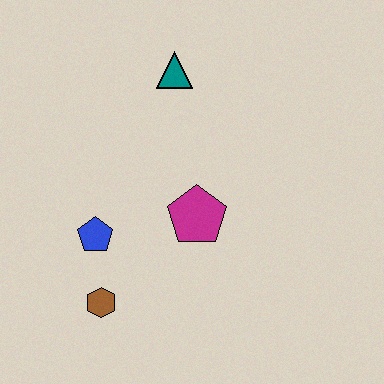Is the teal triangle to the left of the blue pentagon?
No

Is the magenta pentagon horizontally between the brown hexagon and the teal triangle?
No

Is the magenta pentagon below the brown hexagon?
No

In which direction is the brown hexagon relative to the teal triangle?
The brown hexagon is below the teal triangle.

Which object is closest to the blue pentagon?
The brown hexagon is closest to the blue pentagon.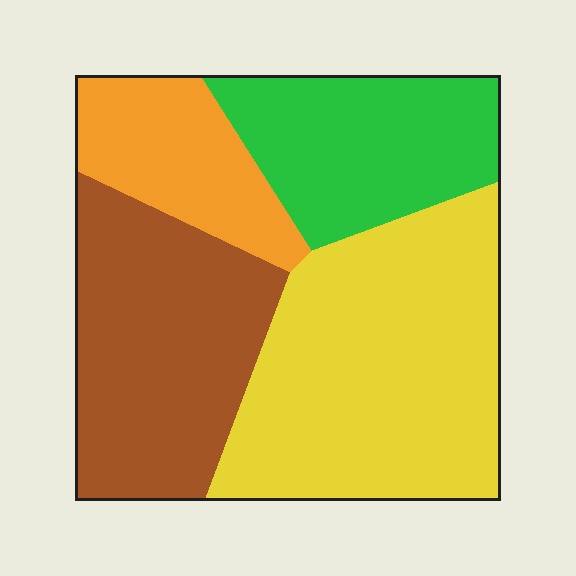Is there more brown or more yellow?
Yellow.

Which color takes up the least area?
Orange, at roughly 15%.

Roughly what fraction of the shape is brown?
Brown covers 28% of the shape.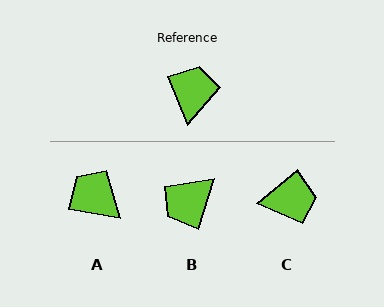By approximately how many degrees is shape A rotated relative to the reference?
Approximately 57 degrees counter-clockwise.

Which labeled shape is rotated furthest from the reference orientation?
B, about 140 degrees away.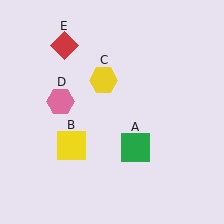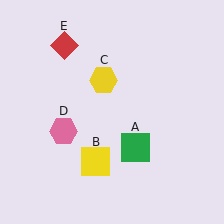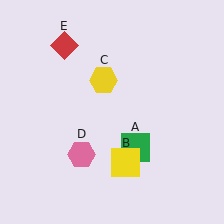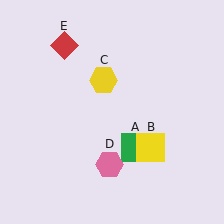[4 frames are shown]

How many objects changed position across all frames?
2 objects changed position: yellow square (object B), pink hexagon (object D).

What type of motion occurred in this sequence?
The yellow square (object B), pink hexagon (object D) rotated counterclockwise around the center of the scene.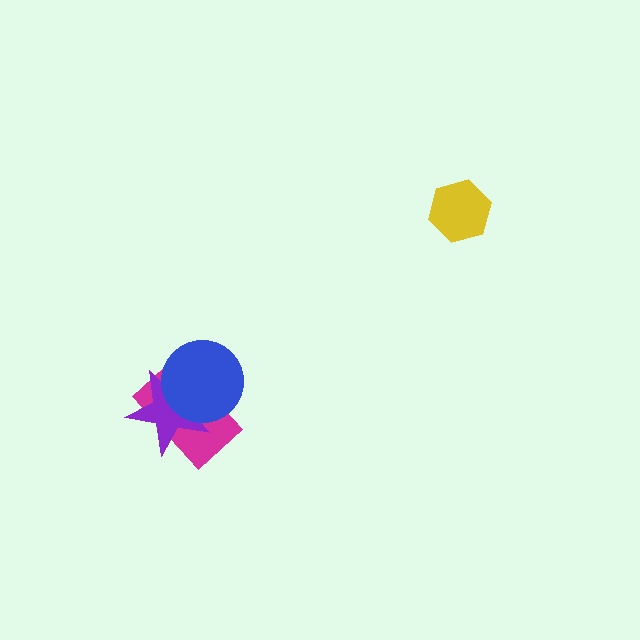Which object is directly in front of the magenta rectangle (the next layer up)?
The purple star is directly in front of the magenta rectangle.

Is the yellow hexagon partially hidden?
No, no other shape covers it.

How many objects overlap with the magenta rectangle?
2 objects overlap with the magenta rectangle.